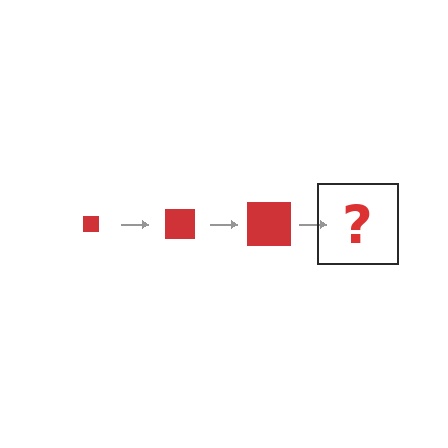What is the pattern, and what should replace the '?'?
The pattern is that the square gets progressively larger each step. The '?' should be a red square, larger than the previous one.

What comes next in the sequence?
The next element should be a red square, larger than the previous one.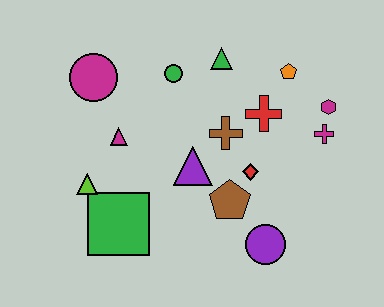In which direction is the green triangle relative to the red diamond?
The green triangle is above the red diamond.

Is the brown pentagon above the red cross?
No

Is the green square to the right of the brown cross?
No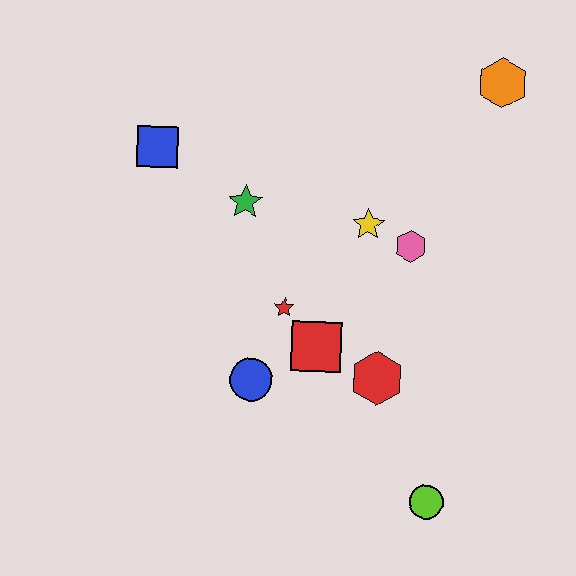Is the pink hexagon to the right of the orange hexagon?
No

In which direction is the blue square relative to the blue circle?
The blue square is above the blue circle.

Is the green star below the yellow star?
No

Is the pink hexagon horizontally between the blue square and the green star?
No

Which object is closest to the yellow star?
The pink hexagon is closest to the yellow star.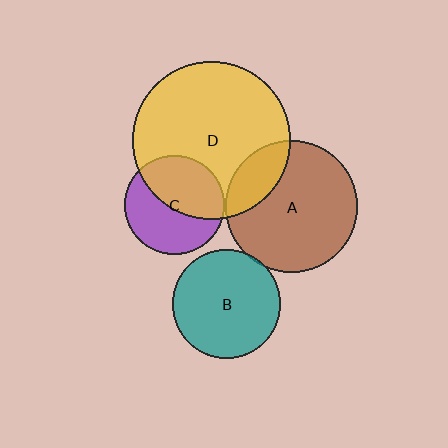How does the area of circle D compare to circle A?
Approximately 1.4 times.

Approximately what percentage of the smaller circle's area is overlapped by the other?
Approximately 5%.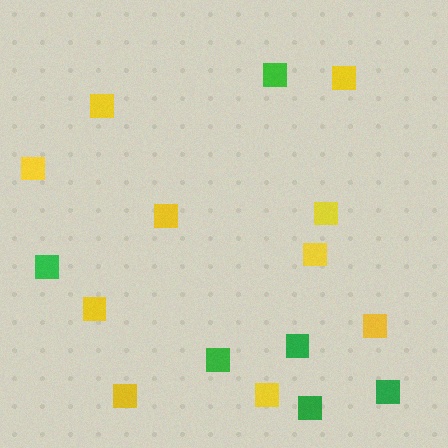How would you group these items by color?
There are 2 groups: one group of yellow squares (10) and one group of green squares (6).